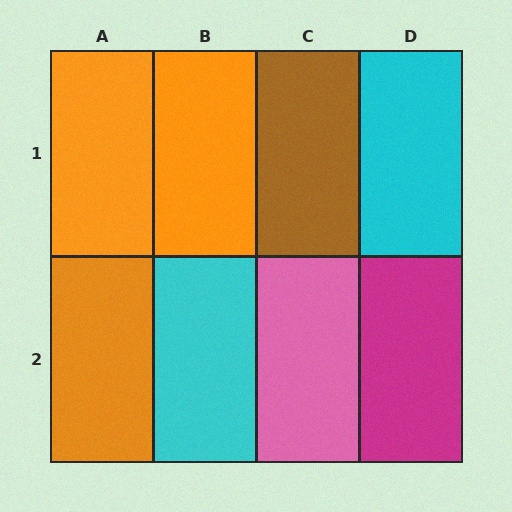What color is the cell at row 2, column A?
Orange.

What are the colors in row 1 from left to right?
Orange, orange, brown, cyan.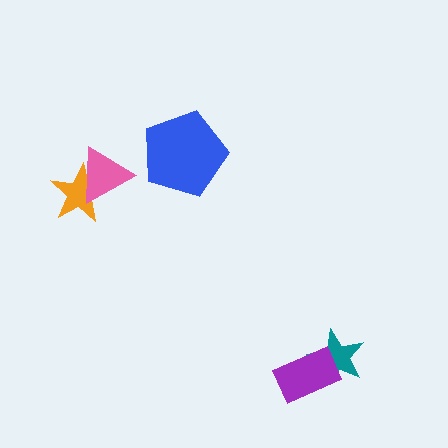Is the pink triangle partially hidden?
No, no other shape covers it.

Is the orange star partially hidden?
Yes, it is partially covered by another shape.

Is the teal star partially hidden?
Yes, it is partially covered by another shape.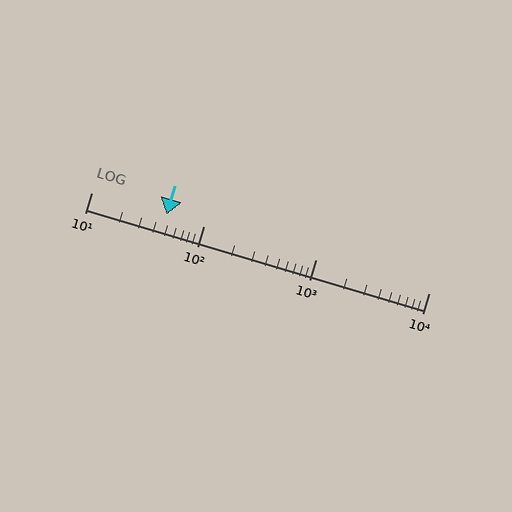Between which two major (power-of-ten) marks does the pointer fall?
The pointer is between 10 and 100.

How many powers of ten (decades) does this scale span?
The scale spans 3 decades, from 10 to 10000.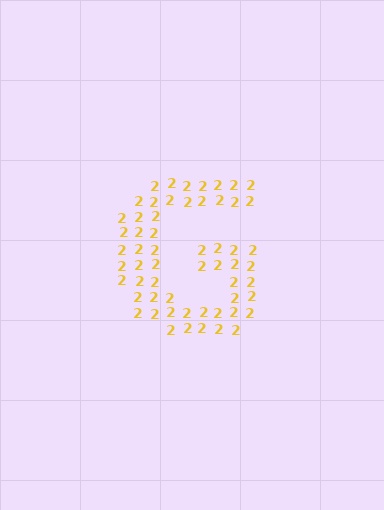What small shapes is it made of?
It is made of small digit 2's.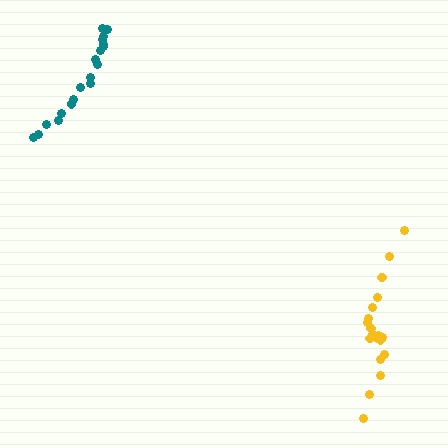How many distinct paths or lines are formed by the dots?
There are 2 distinct paths.